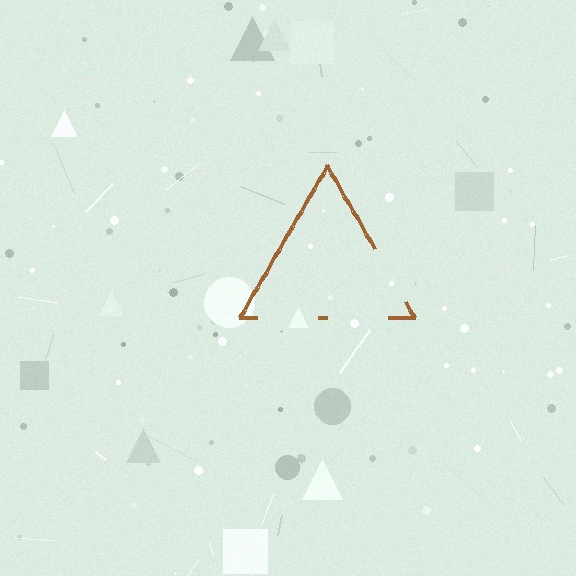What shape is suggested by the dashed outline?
The dashed outline suggests a triangle.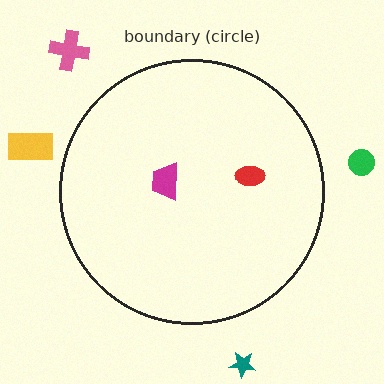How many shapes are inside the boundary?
2 inside, 4 outside.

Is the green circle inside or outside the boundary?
Outside.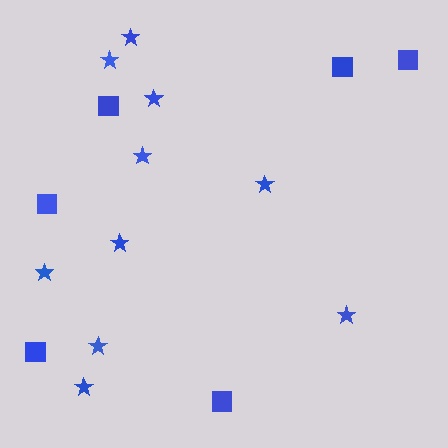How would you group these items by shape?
There are 2 groups: one group of squares (6) and one group of stars (10).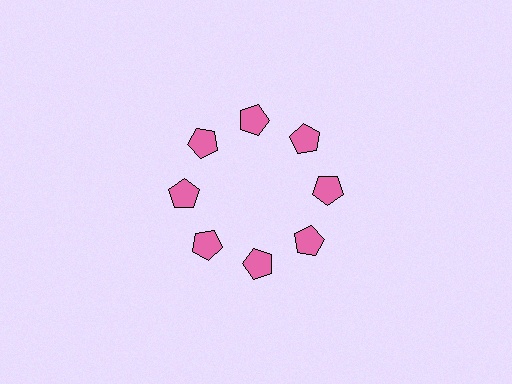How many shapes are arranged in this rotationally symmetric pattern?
There are 8 shapes, arranged in 8 groups of 1.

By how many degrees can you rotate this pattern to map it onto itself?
The pattern maps onto itself every 45 degrees of rotation.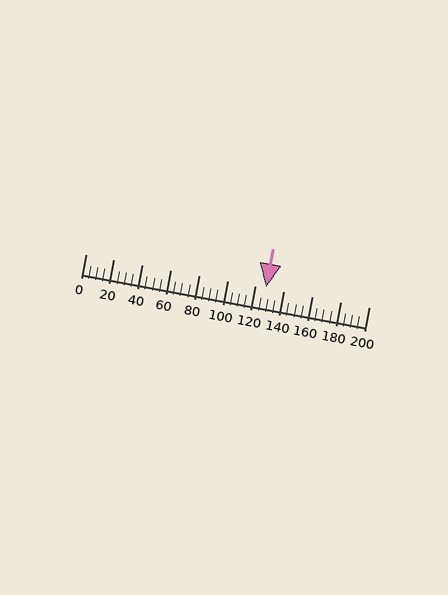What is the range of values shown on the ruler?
The ruler shows values from 0 to 200.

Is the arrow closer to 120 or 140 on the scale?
The arrow is closer to 120.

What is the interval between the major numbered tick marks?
The major tick marks are spaced 20 units apart.